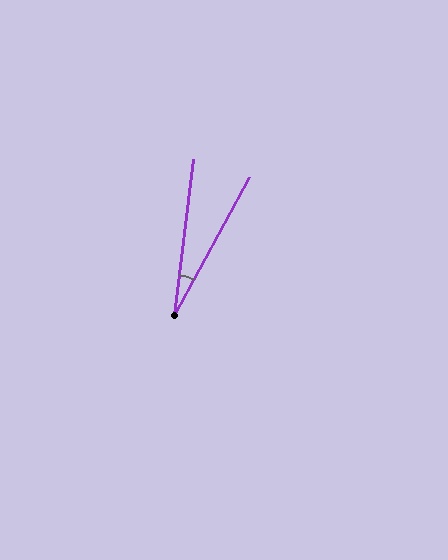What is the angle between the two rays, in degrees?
Approximately 21 degrees.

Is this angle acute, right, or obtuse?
It is acute.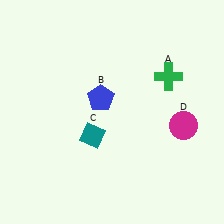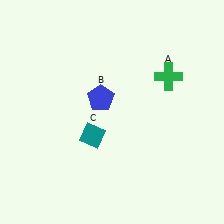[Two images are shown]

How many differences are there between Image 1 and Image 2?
There is 1 difference between the two images.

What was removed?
The magenta circle (D) was removed in Image 2.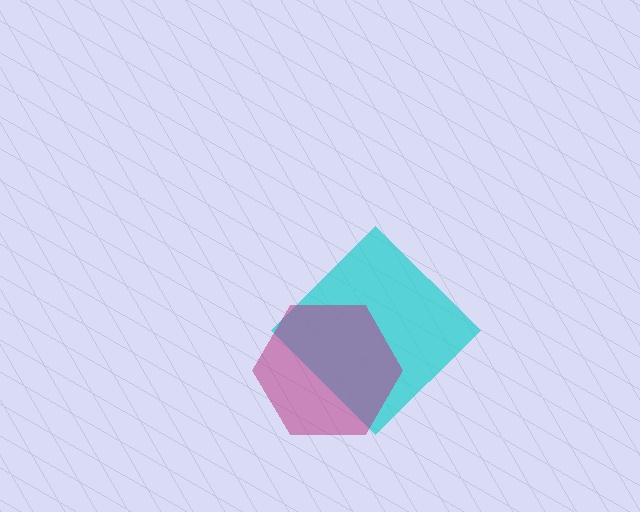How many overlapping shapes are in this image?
There are 2 overlapping shapes in the image.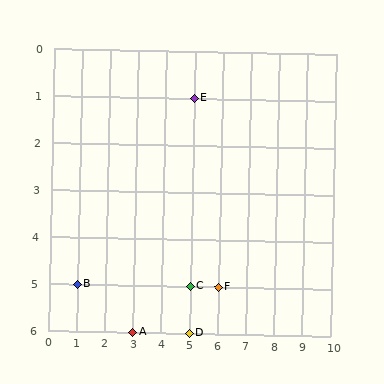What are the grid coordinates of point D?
Point D is at grid coordinates (5, 6).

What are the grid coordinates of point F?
Point F is at grid coordinates (6, 5).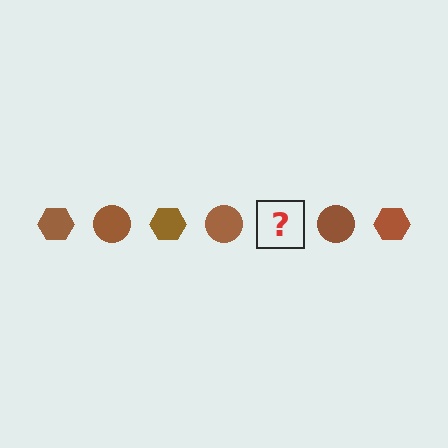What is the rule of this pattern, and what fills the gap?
The rule is that the pattern cycles through hexagon, circle shapes in brown. The gap should be filled with a brown hexagon.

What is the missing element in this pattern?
The missing element is a brown hexagon.